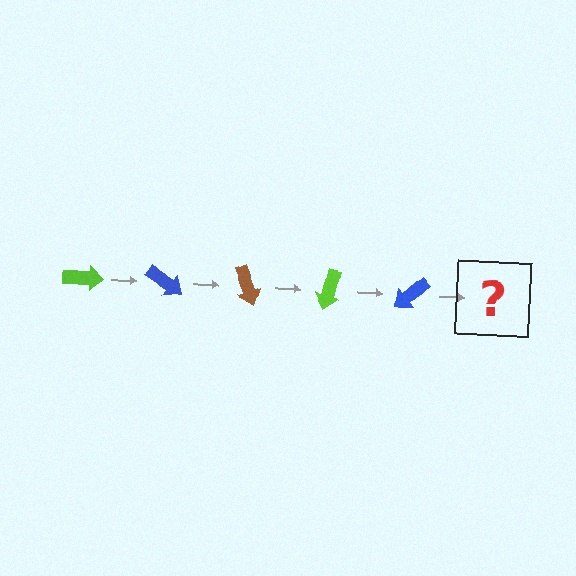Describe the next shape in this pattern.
It should be a brown arrow, rotated 175 degrees from the start.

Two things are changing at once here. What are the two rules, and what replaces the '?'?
The two rules are that it rotates 35 degrees each step and the color cycles through lime, blue, and brown. The '?' should be a brown arrow, rotated 175 degrees from the start.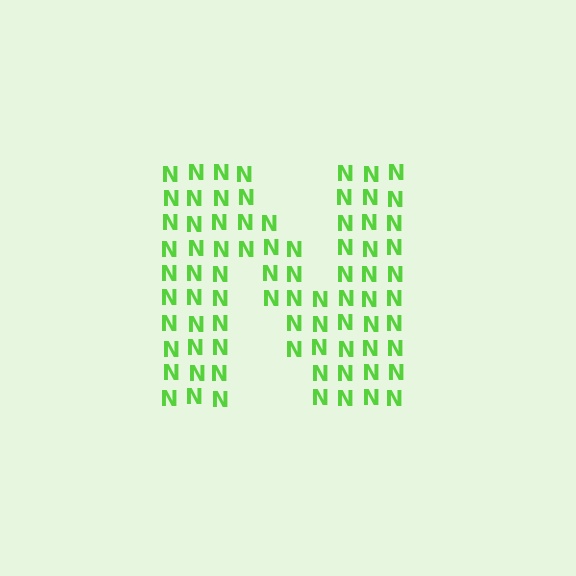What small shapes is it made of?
It is made of small letter N's.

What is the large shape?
The large shape is the letter N.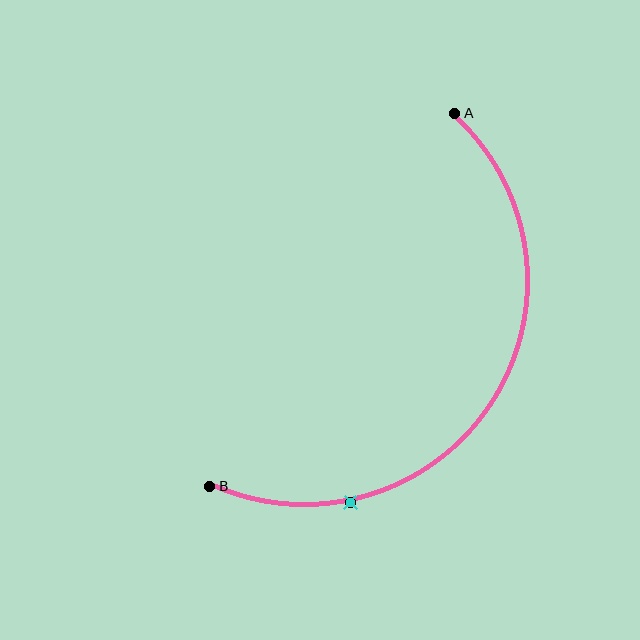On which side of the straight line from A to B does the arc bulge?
The arc bulges to the right of the straight line connecting A and B.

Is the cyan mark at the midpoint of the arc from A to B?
No. The cyan mark lies on the arc but is closer to endpoint B. The arc midpoint would be at the point on the curve equidistant along the arc from both A and B.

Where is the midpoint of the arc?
The arc midpoint is the point on the curve farthest from the straight line joining A and B. It sits to the right of that line.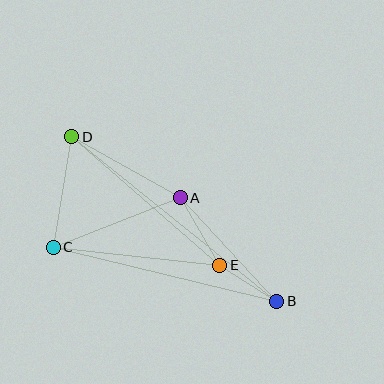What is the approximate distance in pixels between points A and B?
The distance between A and B is approximately 141 pixels.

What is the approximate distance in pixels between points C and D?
The distance between C and D is approximately 112 pixels.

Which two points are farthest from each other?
Points B and D are farthest from each other.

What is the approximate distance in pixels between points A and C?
The distance between A and C is approximately 136 pixels.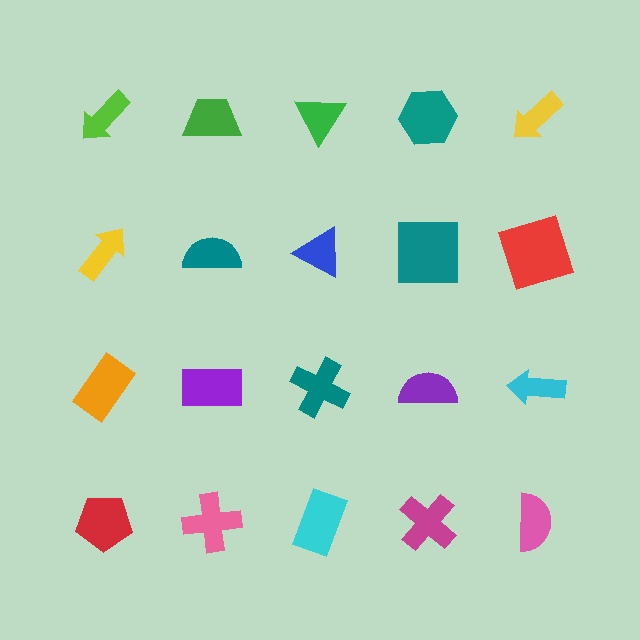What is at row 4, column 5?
A pink semicircle.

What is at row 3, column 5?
A cyan arrow.